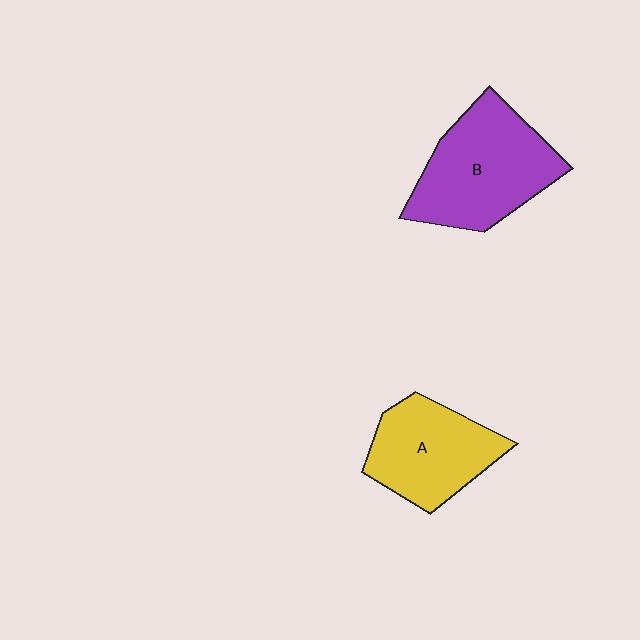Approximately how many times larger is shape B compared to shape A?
Approximately 1.3 times.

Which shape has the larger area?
Shape B (purple).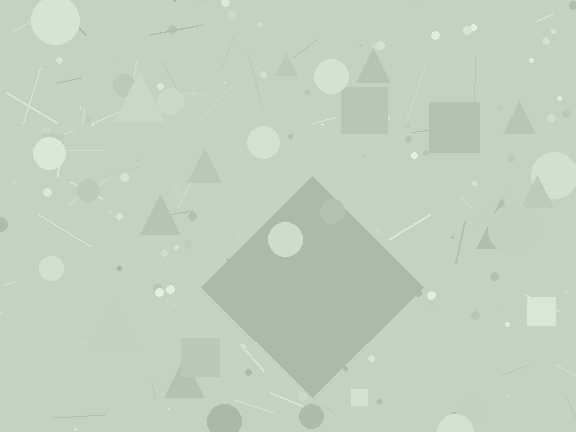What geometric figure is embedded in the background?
A diamond is embedded in the background.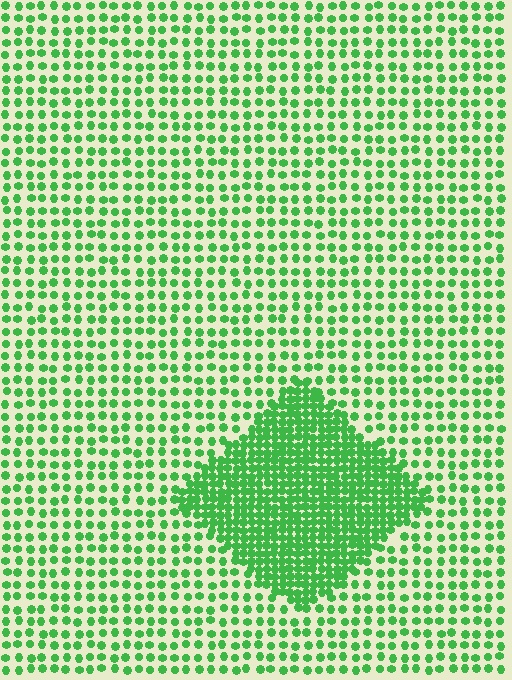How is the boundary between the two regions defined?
The boundary is defined by a change in element density (approximately 2.4x ratio). All elements are the same color, size, and shape.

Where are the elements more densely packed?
The elements are more densely packed inside the diamond boundary.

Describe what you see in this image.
The image contains small green elements arranged at two different densities. A diamond-shaped region is visible where the elements are more densely packed than the surrounding area.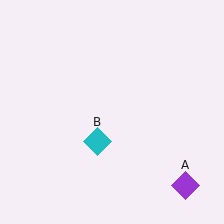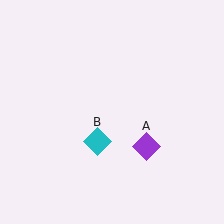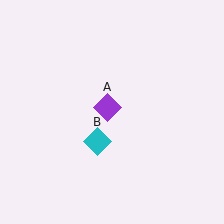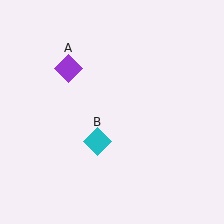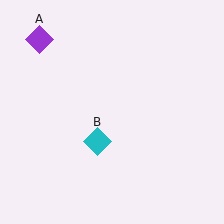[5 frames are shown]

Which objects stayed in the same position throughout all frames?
Cyan diamond (object B) remained stationary.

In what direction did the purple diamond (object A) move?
The purple diamond (object A) moved up and to the left.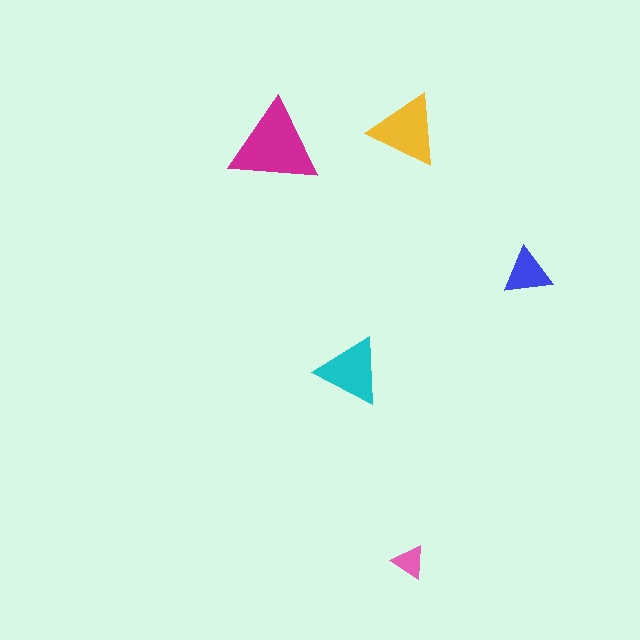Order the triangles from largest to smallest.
the magenta one, the yellow one, the cyan one, the blue one, the pink one.